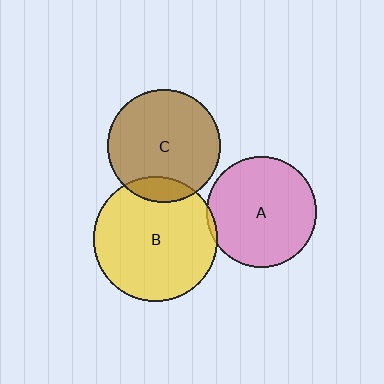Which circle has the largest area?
Circle B (yellow).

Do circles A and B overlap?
Yes.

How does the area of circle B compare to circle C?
Approximately 1.2 times.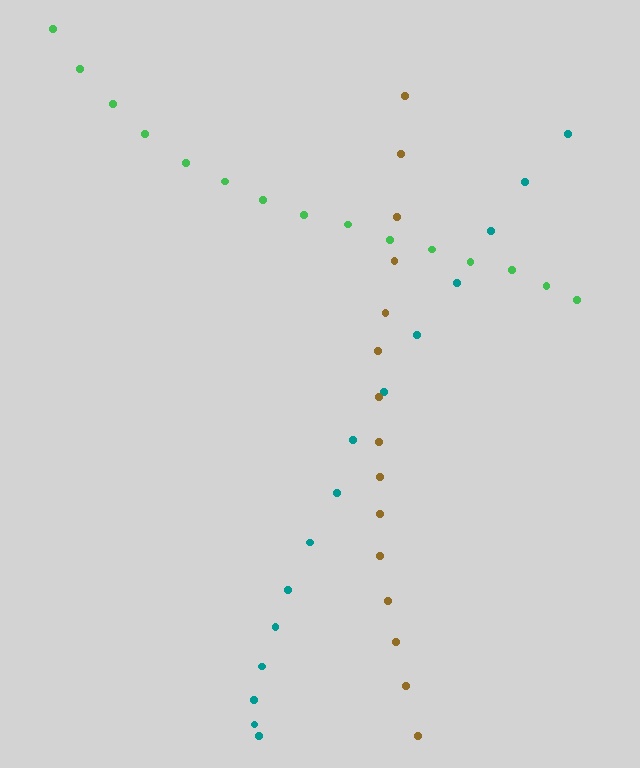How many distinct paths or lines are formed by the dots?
There are 3 distinct paths.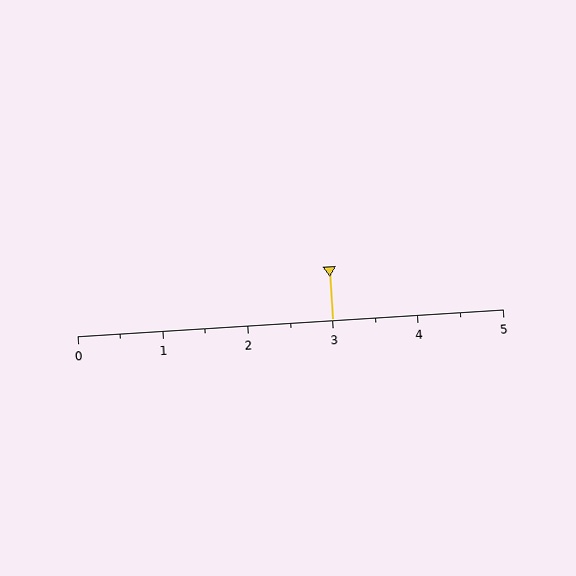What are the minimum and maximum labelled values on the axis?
The axis runs from 0 to 5.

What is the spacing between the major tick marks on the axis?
The major ticks are spaced 1 apart.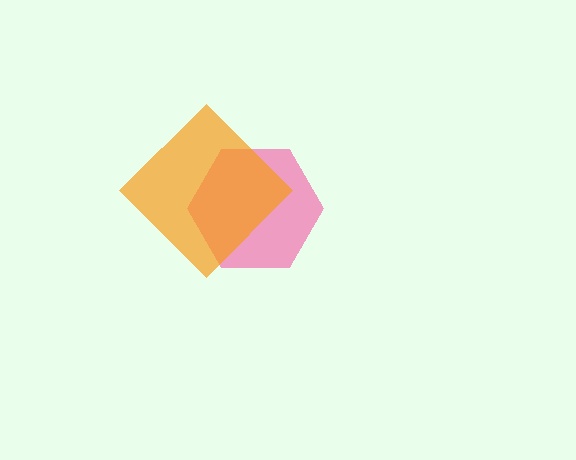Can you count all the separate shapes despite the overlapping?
Yes, there are 2 separate shapes.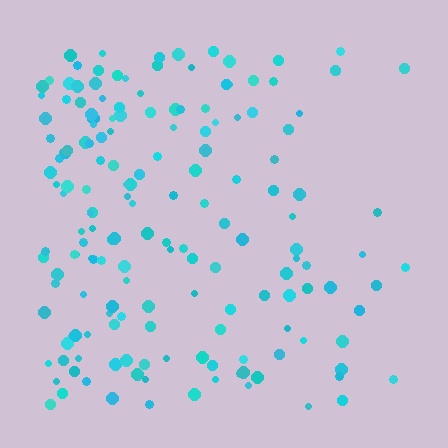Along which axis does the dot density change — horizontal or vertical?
Horizontal.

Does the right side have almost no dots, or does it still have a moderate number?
Still a moderate number, just noticeably fewer than the left.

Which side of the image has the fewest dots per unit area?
The right.